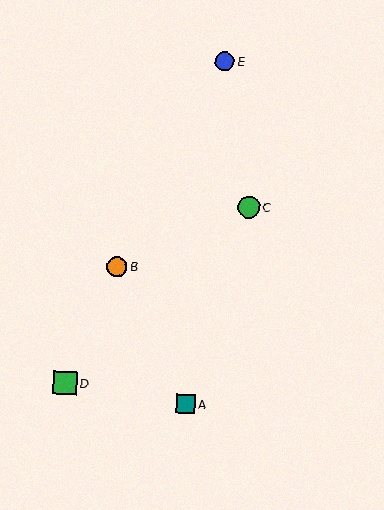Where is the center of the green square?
The center of the green square is at (65, 383).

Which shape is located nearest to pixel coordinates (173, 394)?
The teal square (labeled A) at (186, 404) is nearest to that location.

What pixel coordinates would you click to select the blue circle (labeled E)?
Click at (225, 61) to select the blue circle E.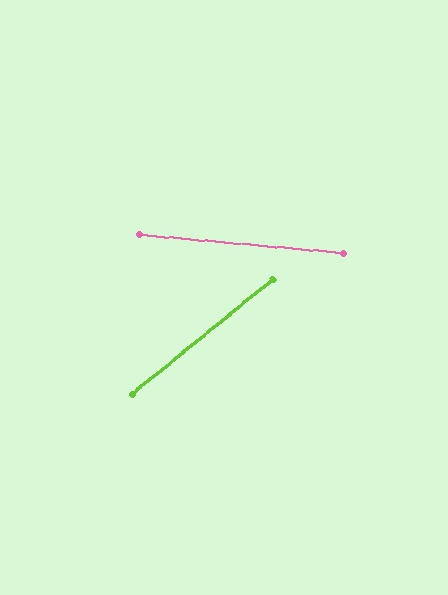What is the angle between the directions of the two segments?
Approximately 45 degrees.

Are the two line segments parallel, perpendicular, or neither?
Neither parallel nor perpendicular — they differ by about 45°.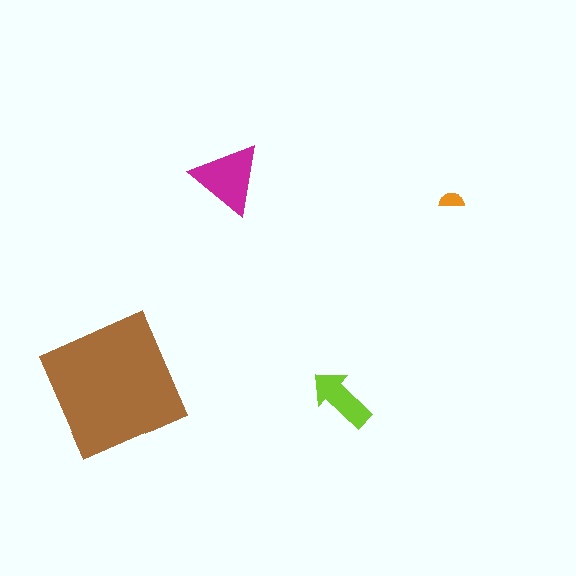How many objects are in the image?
There are 4 objects in the image.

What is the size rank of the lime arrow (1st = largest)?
3rd.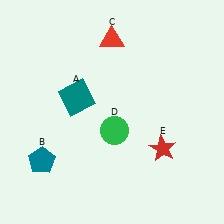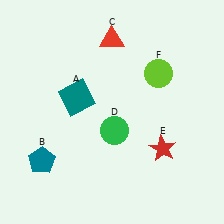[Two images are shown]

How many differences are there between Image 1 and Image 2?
There is 1 difference between the two images.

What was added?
A lime circle (F) was added in Image 2.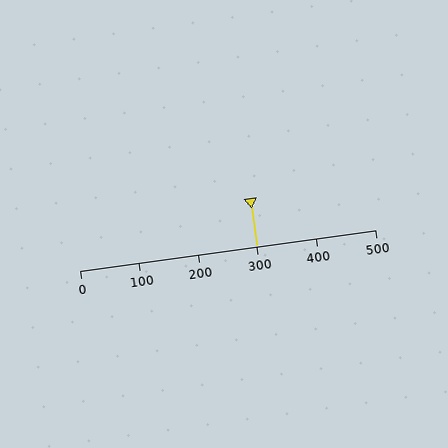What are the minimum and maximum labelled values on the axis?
The axis runs from 0 to 500.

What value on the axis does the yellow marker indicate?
The marker indicates approximately 300.